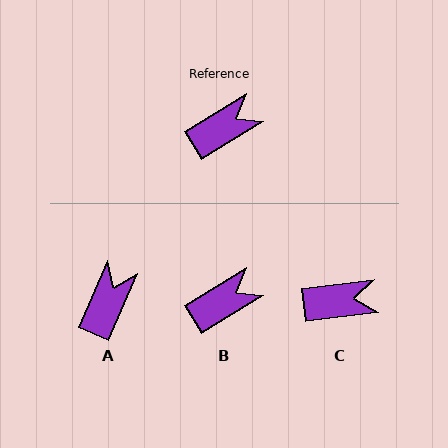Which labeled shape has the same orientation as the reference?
B.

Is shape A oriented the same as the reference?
No, it is off by about 34 degrees.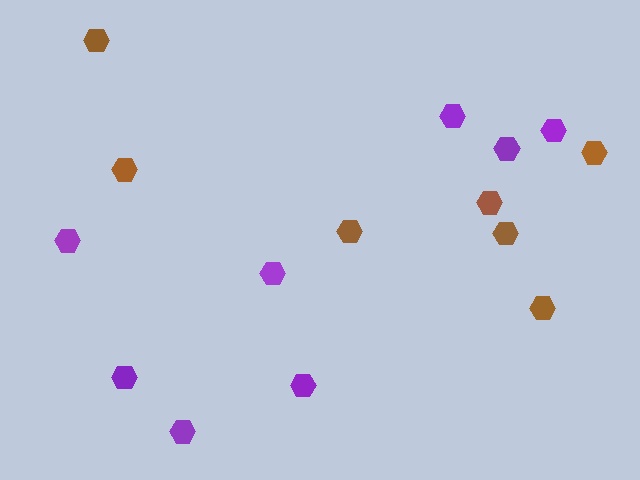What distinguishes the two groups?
There are 2 groups: one group of purple hexagons (8) and one group of brown hexagons (7).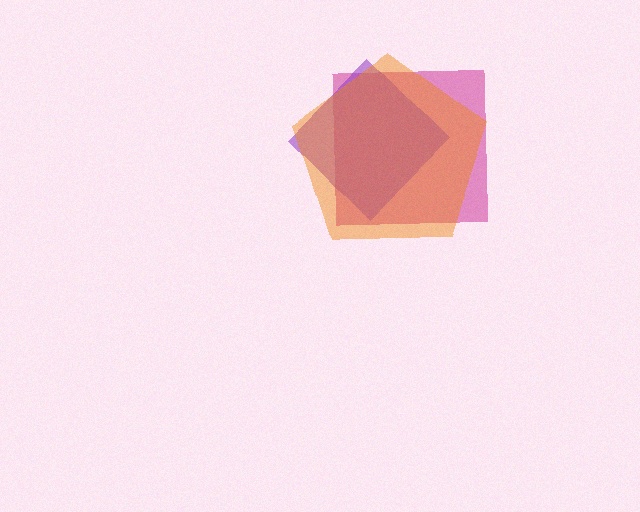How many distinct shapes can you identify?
There are 3 distinct shapes: a magenta square, a purple diamond, an orange pentagon.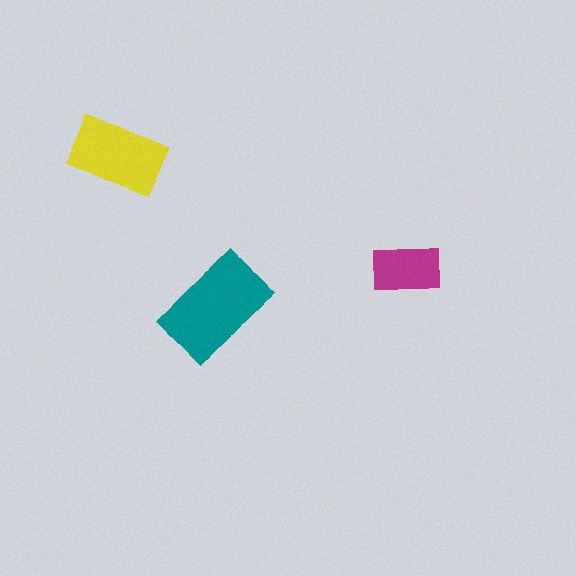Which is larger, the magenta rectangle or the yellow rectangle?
The yellow one.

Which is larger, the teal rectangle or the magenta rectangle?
The teal one.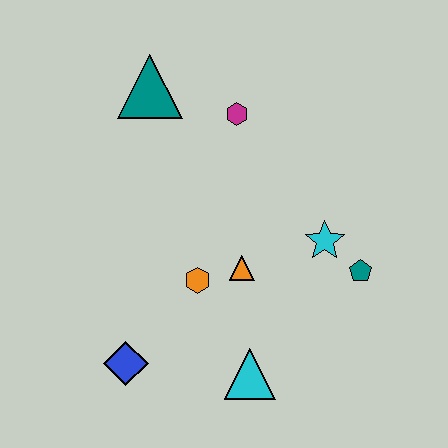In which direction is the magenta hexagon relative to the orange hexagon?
The magenta hexagon is above the orange hexagon.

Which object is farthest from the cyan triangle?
The teal triangle is farthest from the cyan triangle.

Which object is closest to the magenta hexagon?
The teal triangle is closest to the magenta hexagon.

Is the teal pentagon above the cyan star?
No